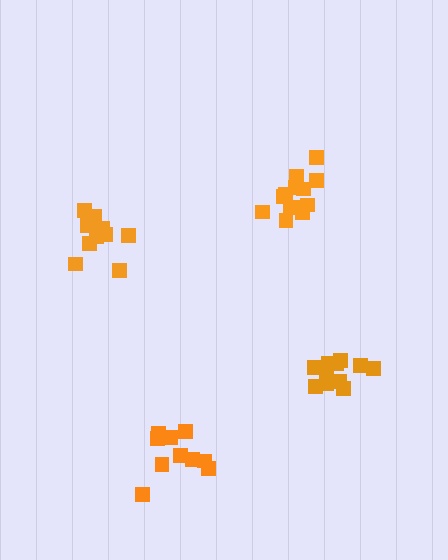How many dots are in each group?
Group 1: 10 dots, Group 2: 11 dots, Group 3: 14 dots, Group 4: 12 dots (47 total).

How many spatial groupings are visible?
There are 4 spatial groupings.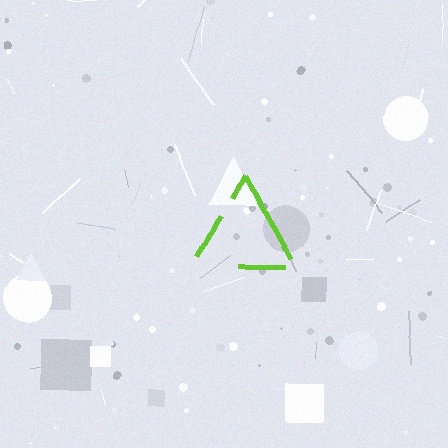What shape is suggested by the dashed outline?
The dashed outline suggests a triangle.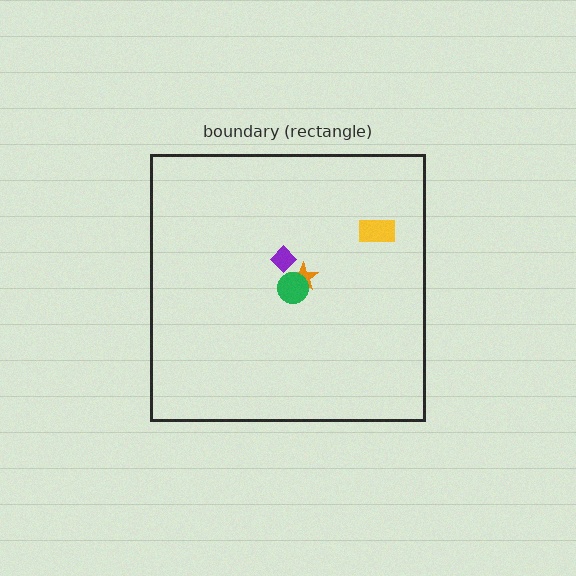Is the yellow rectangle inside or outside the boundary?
Inside.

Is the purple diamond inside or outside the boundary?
Inside.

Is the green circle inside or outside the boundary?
Inside.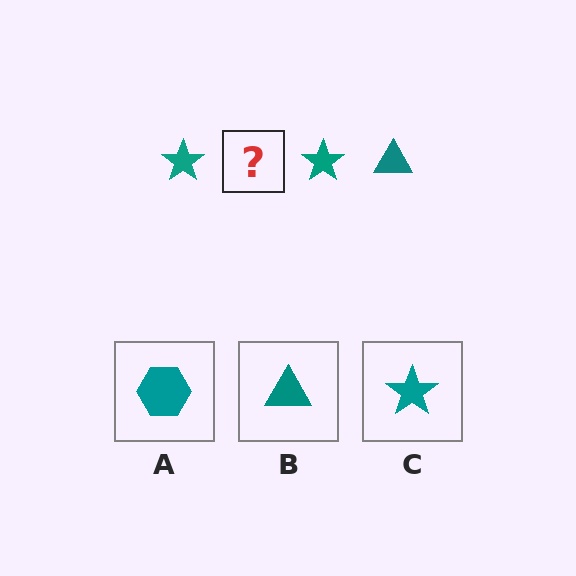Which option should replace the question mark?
Option B.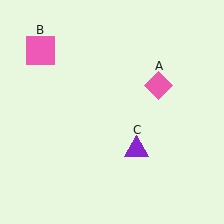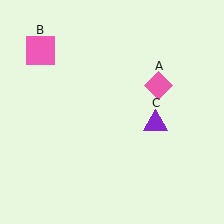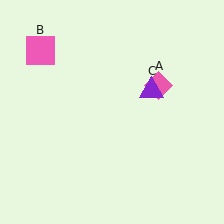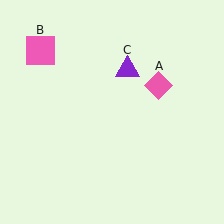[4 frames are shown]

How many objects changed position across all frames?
1 object changed position: purple triangle (object C).